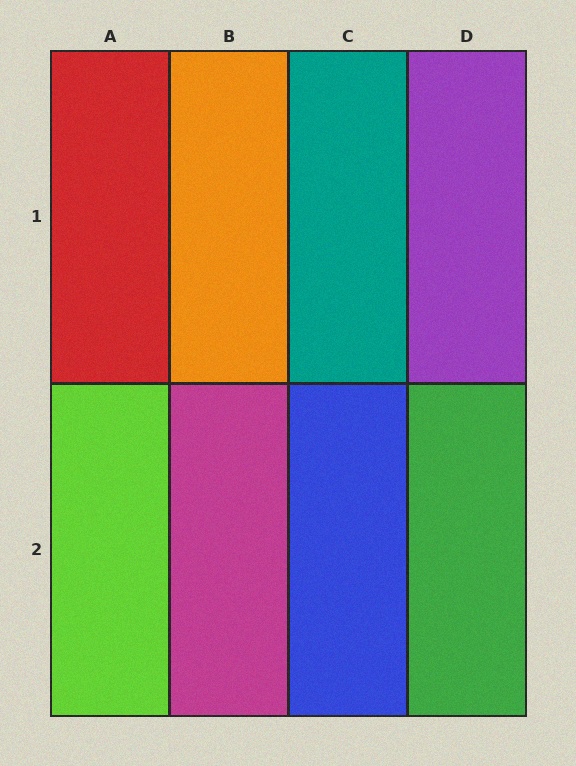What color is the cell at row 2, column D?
Green.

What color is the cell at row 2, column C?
Blue.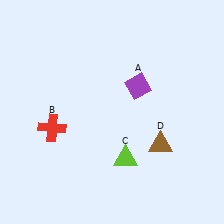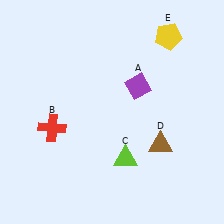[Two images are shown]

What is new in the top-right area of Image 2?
A yellow pentagon (E) was added in the top-right area of Image 2.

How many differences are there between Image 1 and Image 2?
There is 1 difference between the two images.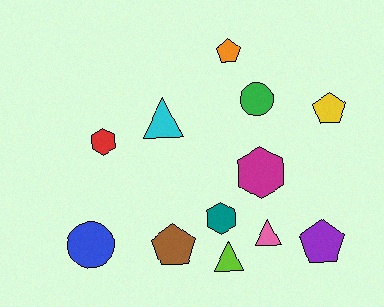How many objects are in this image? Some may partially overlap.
There are 12 objects.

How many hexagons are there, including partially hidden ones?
There are 3 hexagons.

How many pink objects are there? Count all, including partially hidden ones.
There is 1 pink object.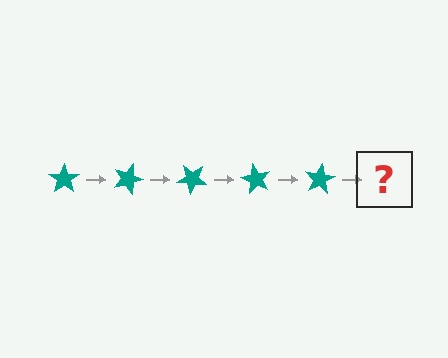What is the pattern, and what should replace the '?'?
The pattern is that the star rotates 20 degrees each step. The '?' should be a teal star rotated 100 degrees.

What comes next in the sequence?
The next element should be a teal star rotated 100 degrees.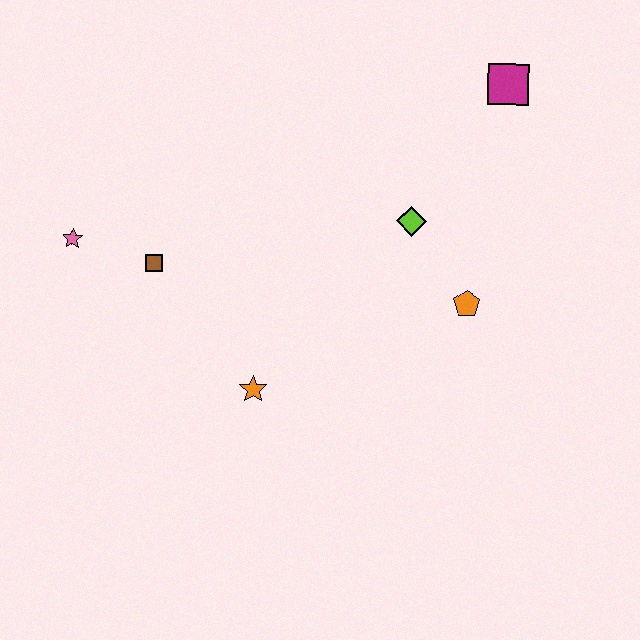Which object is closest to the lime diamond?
The orange pentagon is closest to the lime diamond.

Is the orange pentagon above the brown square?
No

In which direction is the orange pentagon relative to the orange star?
The orange pentagon is to the right of the orange star.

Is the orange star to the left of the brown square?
No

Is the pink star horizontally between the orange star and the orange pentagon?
No